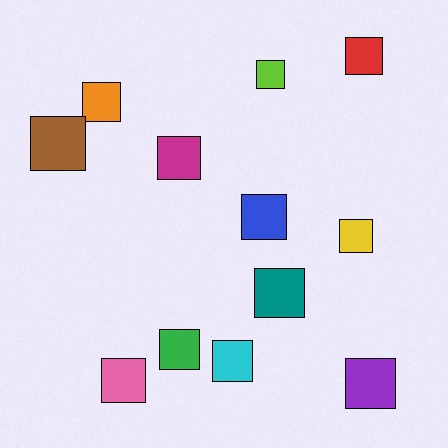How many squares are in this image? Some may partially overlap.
There are 12 squares.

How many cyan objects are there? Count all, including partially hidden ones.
There is 1 cyan object.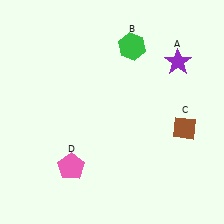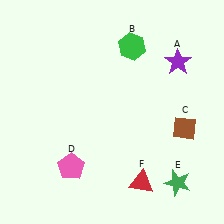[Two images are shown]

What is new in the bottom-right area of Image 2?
A green star (E) was added in the bottom-right area of Image 2.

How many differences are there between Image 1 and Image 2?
There are 2 differences between the two images.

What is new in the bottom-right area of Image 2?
A red triangle (F) was added in the bottom-right area of Image 2.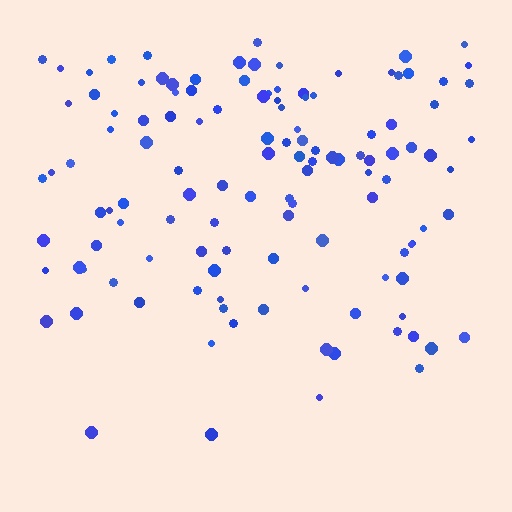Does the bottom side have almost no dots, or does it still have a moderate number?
Still a moderate number, just noticeably fewer than the top.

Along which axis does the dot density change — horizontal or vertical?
Vertical.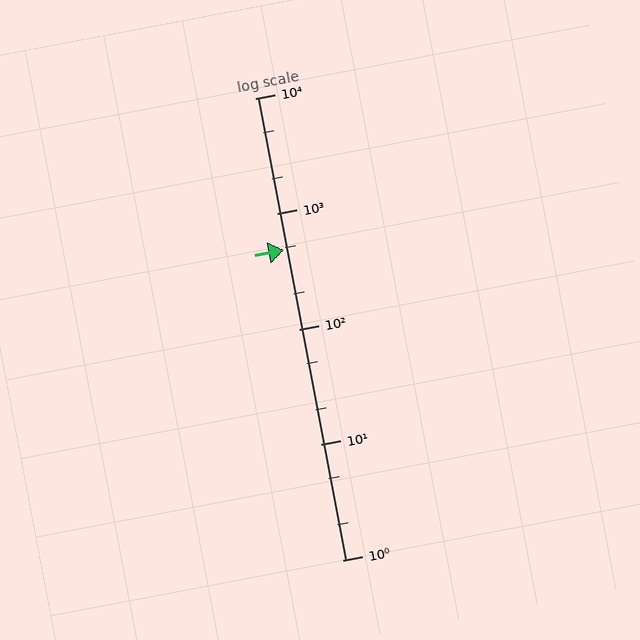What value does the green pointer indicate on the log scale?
The pointer indicates approximately 480.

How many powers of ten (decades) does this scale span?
The scale spans 4 decades, from 1 to 10000.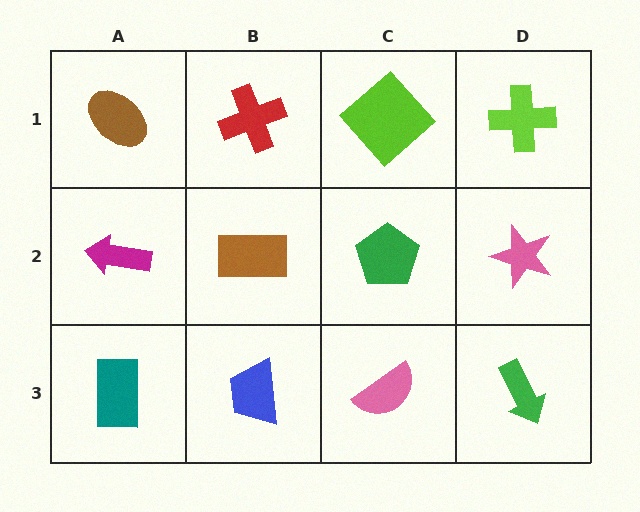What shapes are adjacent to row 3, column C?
A green pentagon (row 2, column C), a blue trapezoid (row 3, column B), a green arrow (row 3, column D).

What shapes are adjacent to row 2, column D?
A lime cross (row 1, column D), a green arrow (row 3, column D), a green pentagon (row 2, column C).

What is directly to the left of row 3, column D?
A pink semicircle.